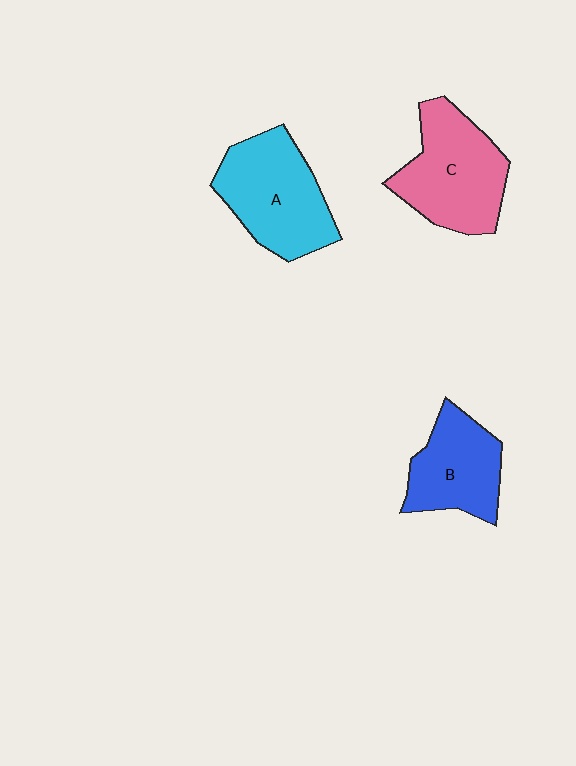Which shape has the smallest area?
Shape B (blue).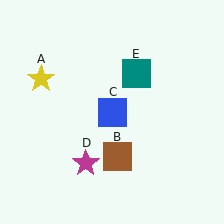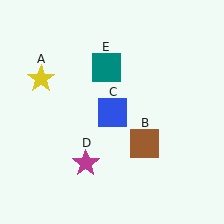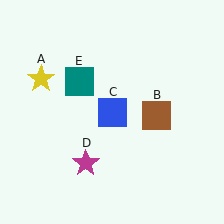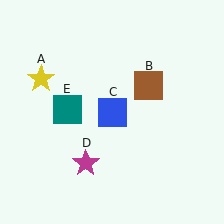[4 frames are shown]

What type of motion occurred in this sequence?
The brown square (object B), teal square (object E) rotated counterclockwise around the center of the scene.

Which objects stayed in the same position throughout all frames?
Yellow star (object A) and blue square (object C) and magenta star (object D) remained stationary.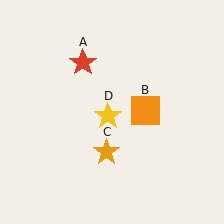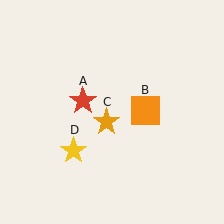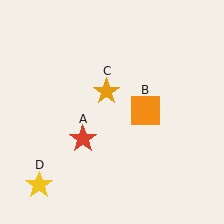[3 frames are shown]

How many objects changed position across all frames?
3 objects changed position: red star (object A), orange star (object C), yellow star (object D).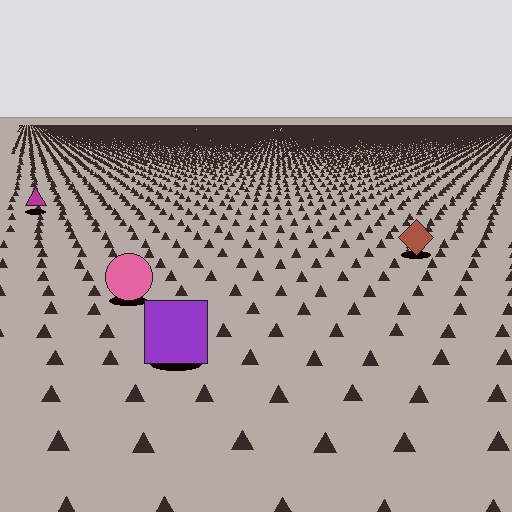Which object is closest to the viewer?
The purple square is closest. The texture marks near it are larger and more spread out.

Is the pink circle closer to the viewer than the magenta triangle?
Yes. The pink circle is closer — you can tell from the texture gradient: the ground texture is coarser near it.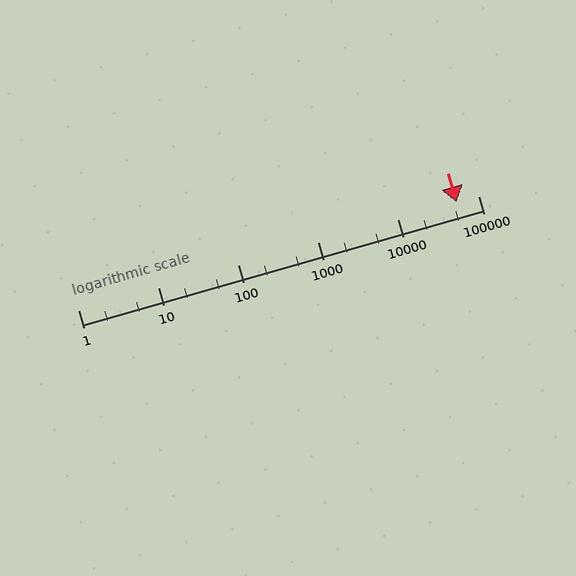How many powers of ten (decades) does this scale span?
The scale spans 5 decades, from 1 to 100000.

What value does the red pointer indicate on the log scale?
The pointer indicates approximately 54000.